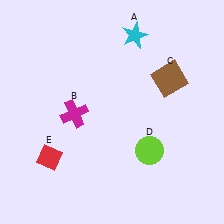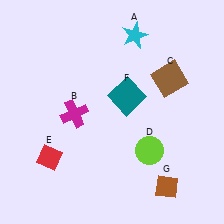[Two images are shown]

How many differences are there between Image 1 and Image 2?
There are 2 differences between the two images.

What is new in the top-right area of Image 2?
A teal square (F) was added in the top-right area of Image 2.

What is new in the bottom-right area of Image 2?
A brown diamond (G) was added in the bottom-right area of Image 2.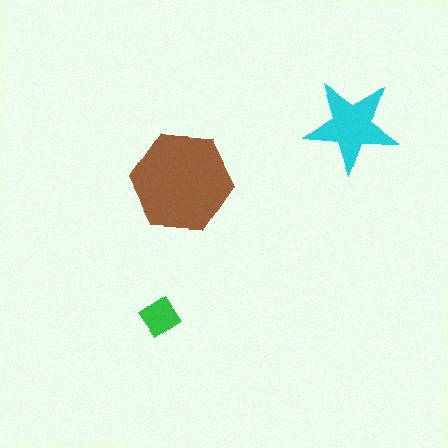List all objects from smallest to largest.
The green diamond, the cyan star, the brown hexagon.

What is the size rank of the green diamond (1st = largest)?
3rd.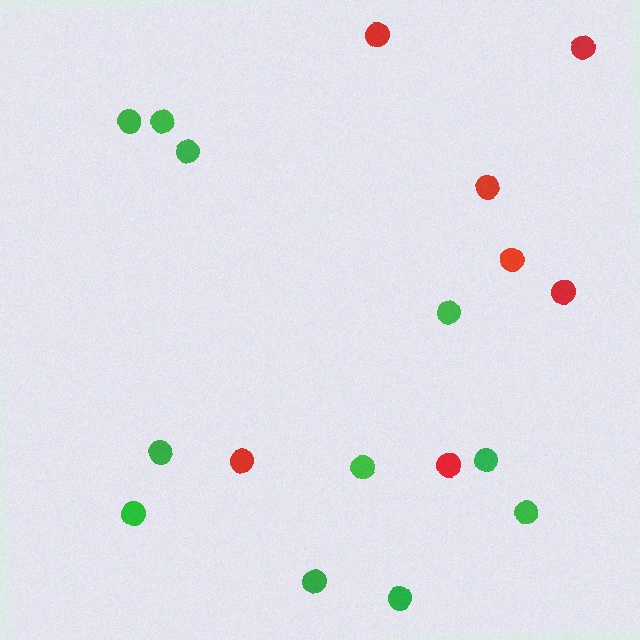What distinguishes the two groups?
There are 2 groups: one group of green circles (11) and one group of red circles (7).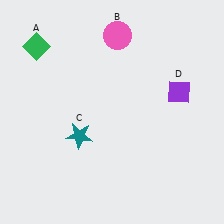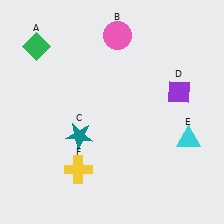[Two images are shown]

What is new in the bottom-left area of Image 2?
A yellow cross (F) was added in the bottom-left area of Image 2.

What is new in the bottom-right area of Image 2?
A cyan triangle (E) was added in the bottom-right area of Image 2.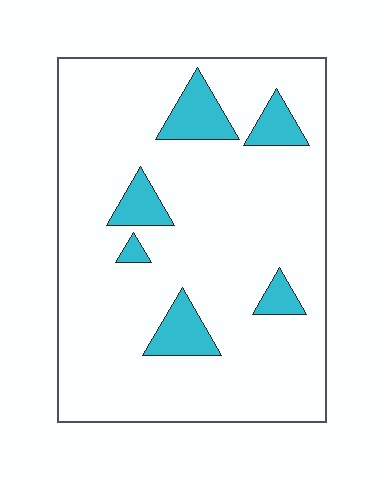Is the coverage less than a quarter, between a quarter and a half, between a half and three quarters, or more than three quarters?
Less than a quarter.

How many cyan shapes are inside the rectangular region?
6.